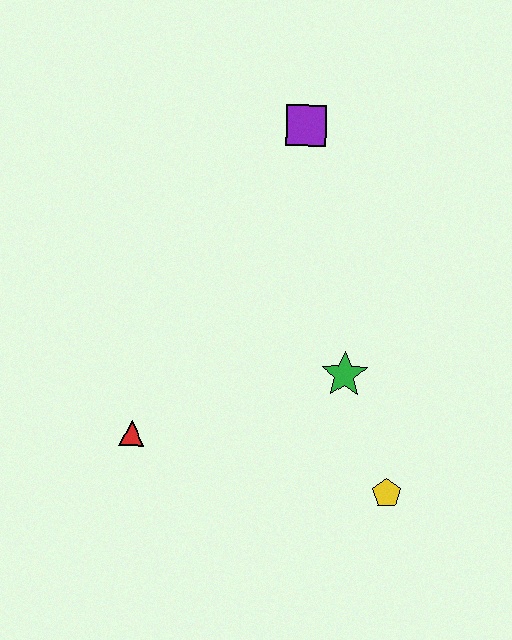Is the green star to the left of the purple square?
No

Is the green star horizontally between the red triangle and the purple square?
No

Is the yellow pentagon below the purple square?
Yes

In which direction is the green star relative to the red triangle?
The green star is to the right of the red triangle.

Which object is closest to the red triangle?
The green star is closest to the red triangle.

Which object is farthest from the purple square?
The yellow pentagon is farthest from the purple square.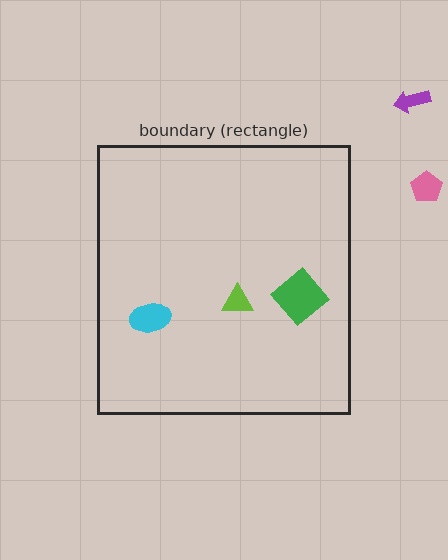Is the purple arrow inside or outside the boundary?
Outside.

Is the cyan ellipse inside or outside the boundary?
Inside.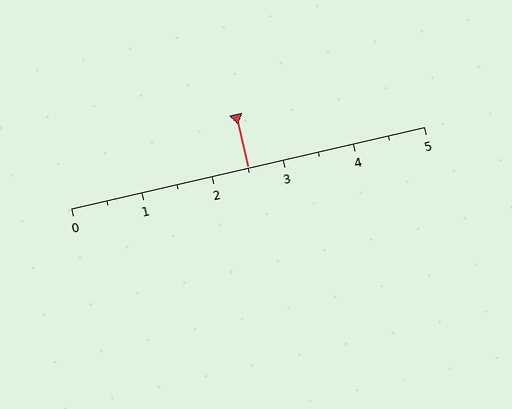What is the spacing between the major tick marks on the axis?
The major ticks are spaced 1 apart.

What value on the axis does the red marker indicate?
The marker indicates approximately 2.5.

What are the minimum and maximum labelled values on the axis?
The axis runs from 0 to 5.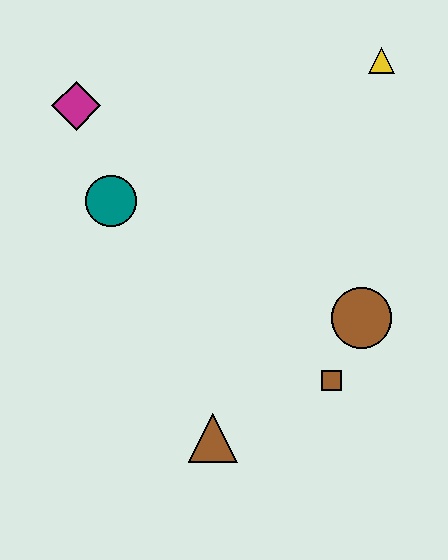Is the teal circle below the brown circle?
No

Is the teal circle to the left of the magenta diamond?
No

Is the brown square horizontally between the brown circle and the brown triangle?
Yes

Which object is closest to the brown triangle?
The brown square is closest to the brown triangle.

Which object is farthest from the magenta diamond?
The brown square is farthest from the magenta diamond.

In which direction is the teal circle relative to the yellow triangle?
The teal circle is to the left of the yellow triangle.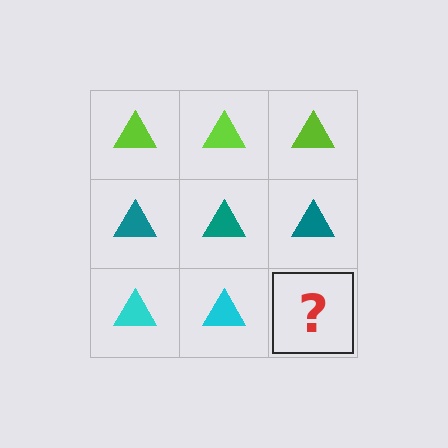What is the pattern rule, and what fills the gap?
The rule is that each row has a consistent color. The gap should be filled with a cyan triangle.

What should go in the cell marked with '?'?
The missing cell should contain a cyan triangle.